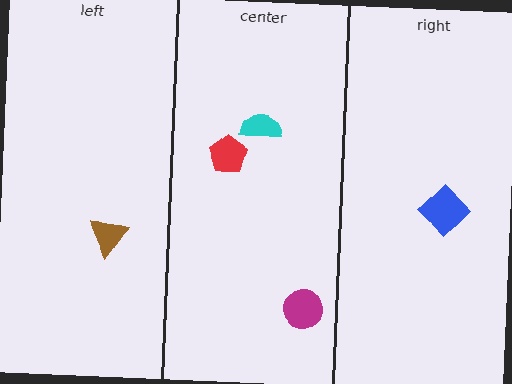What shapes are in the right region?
The blue diamond.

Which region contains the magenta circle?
The center region.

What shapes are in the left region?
The brown triangle.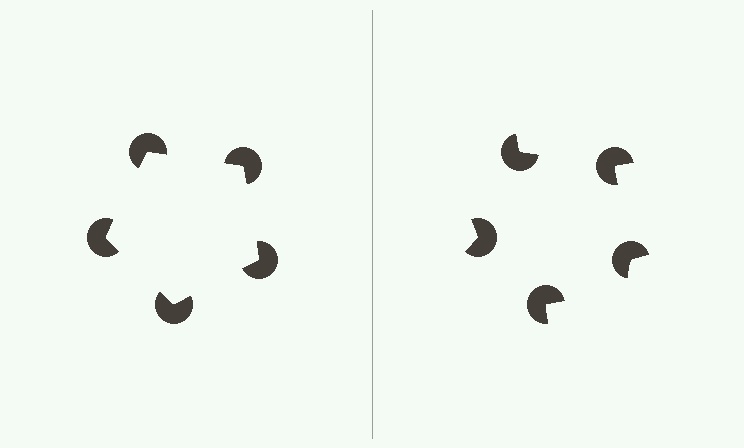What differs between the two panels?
The pac-man discs are positioned identically on both sides; only the wedge orientations differ. On the left they align to a pentagon; on the right they are misaligned.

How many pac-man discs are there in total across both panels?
10 — 5 on each side.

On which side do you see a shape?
An illusory pentagon appears on the left side. On the right side the wedge cuts are rotated, so no coherent shape forms.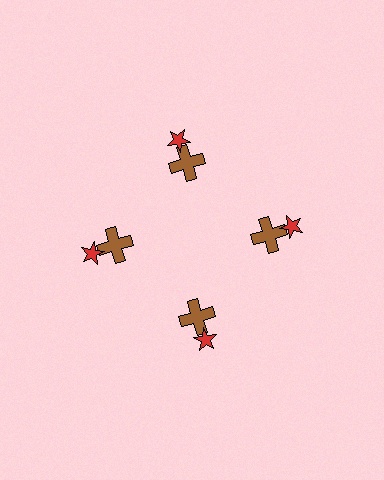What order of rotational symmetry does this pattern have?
This pattern has 4-fold rotational symmetry.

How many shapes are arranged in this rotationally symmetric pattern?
There are 8 shapes, arranged in 4 groups of 2.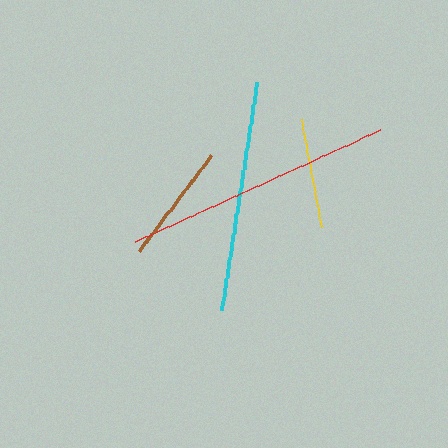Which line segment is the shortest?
The yellow line is the shortest at approximately 111 pixels.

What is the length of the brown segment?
The brown segment is approximately 120 pixels long.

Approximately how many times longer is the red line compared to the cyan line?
The red line is approximately 1.2 times the length of the cyan line.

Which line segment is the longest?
The red line is the longest at approximately 269 pixels.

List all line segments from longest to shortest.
From longest to shortest: red, cyan, brown, yellow.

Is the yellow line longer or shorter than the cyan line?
The cyan line is longer than the yellow line.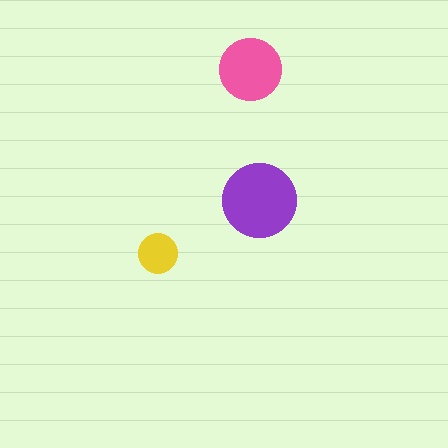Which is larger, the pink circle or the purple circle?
The purple one.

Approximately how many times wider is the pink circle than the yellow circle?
About 1.5 times wider.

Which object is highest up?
The pink circle is topmost.